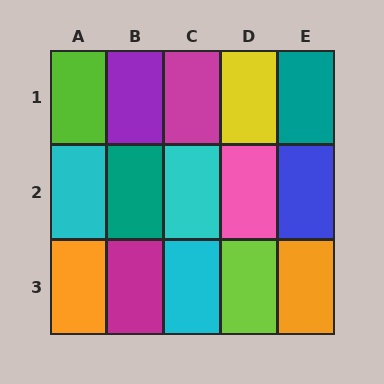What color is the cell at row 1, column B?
Purple.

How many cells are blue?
1 cell is blue.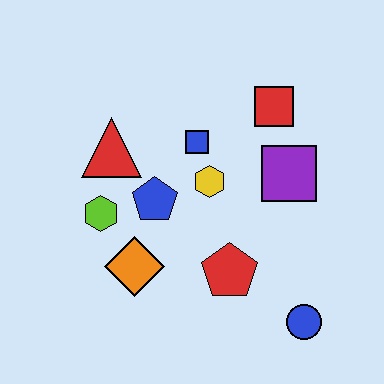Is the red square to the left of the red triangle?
No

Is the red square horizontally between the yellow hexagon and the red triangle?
No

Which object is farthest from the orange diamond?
The red square is farthest from the orange diamond.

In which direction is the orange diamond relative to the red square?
The orange diamond is below the red square.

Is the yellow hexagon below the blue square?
Yes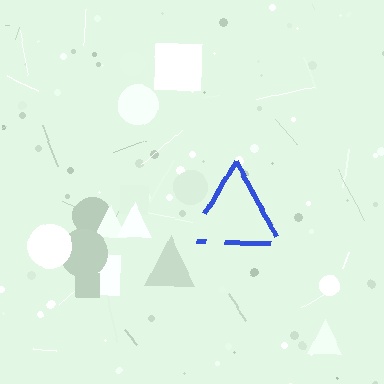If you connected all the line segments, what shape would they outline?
They would outline a triangle.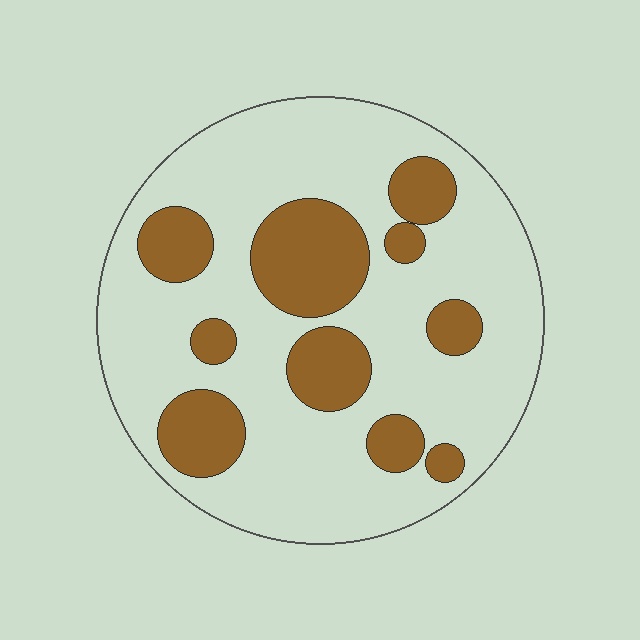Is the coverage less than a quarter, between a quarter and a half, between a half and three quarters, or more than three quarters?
Between a quarter and a half.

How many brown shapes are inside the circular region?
10.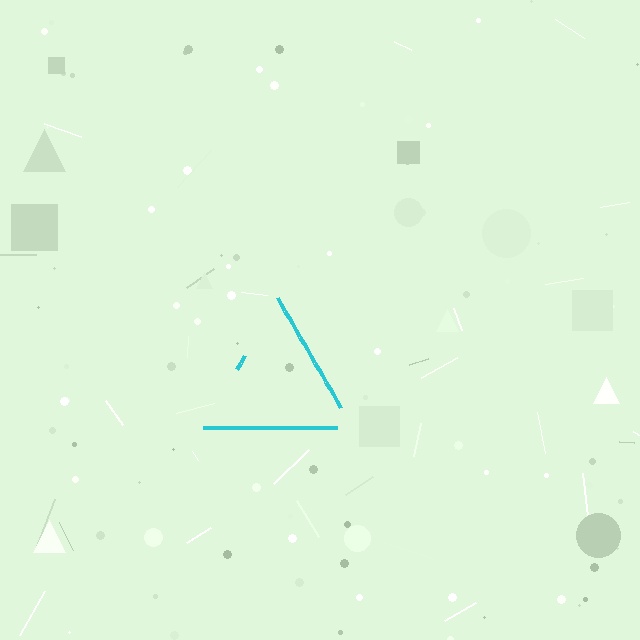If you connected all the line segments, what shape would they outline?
They would outline a triangle.